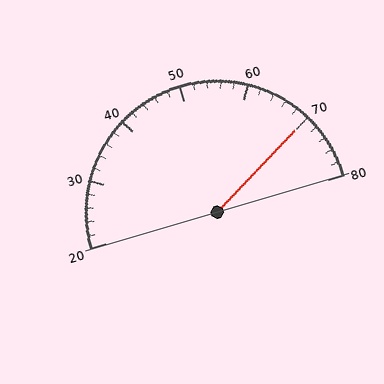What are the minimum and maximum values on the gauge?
The gauge ranges from 20 to 80.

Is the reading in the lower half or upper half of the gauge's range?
The reading is in the upper half of the range (20 to 80).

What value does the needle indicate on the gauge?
The needle indicates approximately 70.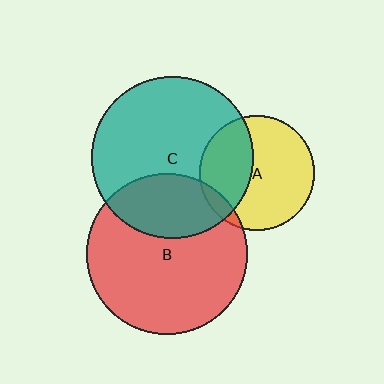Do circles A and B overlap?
Yes.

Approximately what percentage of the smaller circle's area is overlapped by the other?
Approximately 5%.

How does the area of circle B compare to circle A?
Approximately 2.0 times.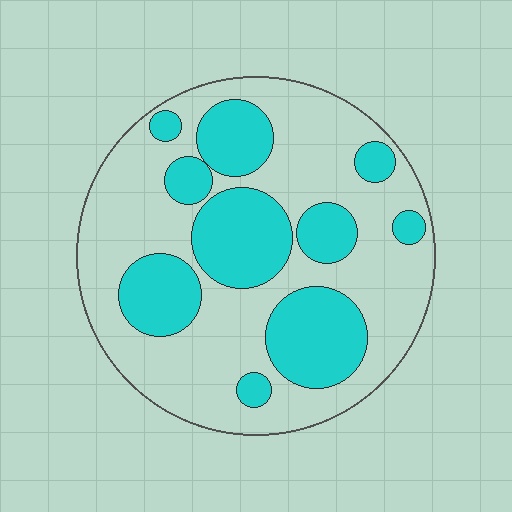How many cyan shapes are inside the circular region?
10.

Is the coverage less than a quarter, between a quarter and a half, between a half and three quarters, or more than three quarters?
Between a quarter and a half.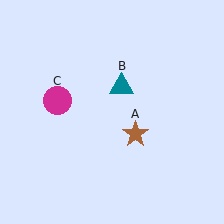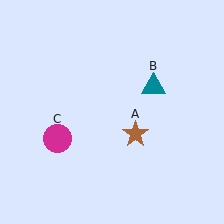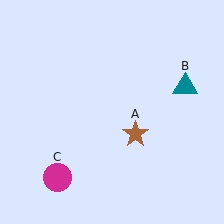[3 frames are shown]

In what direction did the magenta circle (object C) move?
The magenta circle (object C) moved down.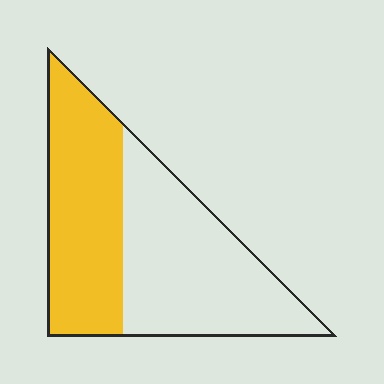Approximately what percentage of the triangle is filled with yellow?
Approximately 45%.